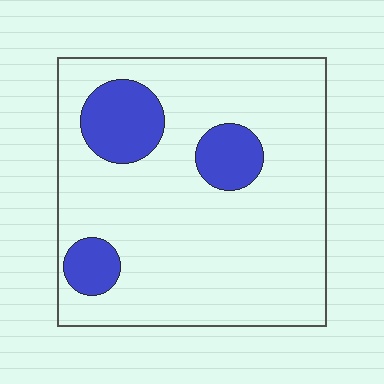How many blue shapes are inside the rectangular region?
3.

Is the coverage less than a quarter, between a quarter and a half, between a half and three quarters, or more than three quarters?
Less than a quarter.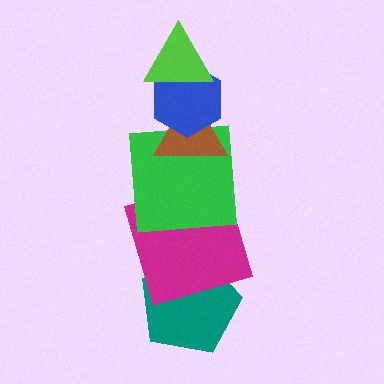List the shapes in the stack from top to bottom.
From top to bottom: the lime triangle, the blue hexagon, the brown triangle, the green square, the magenta square, the teal pentagon.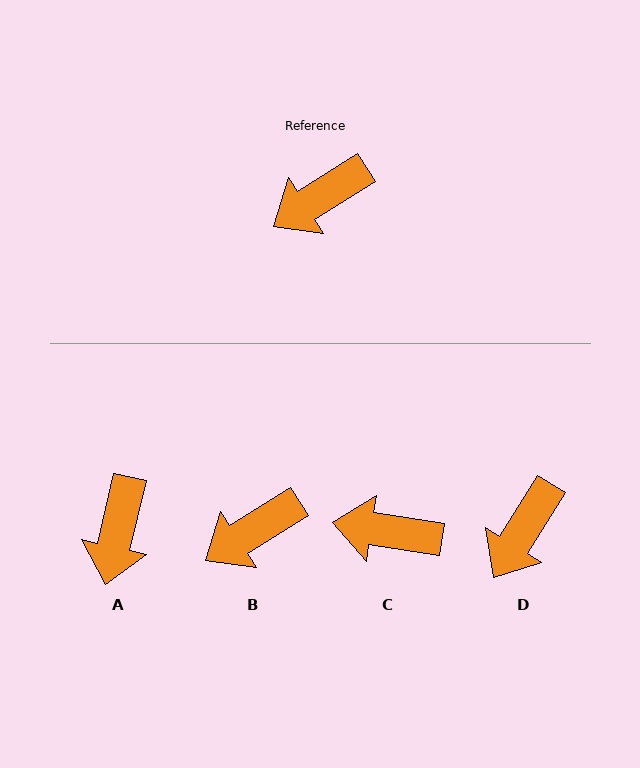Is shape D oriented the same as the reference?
No, it is off by about 25 degrees.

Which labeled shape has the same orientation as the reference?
B.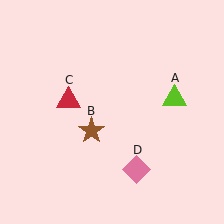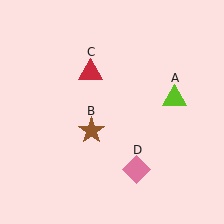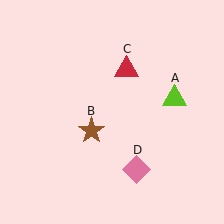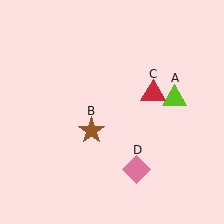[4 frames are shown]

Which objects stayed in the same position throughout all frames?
Lime triangle (object A) and brown star (object B) and pink diamond (object D) remained stationary.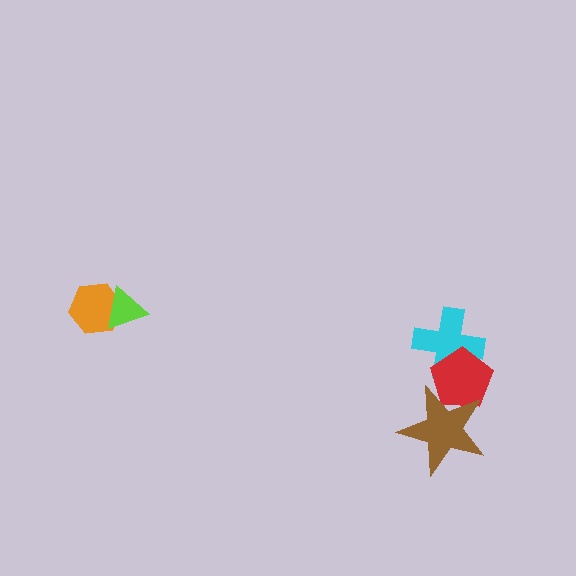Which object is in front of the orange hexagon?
The lime triangle is in front of the orange hexagon.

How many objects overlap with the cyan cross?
1 object overlaps with the cyan cross.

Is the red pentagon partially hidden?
Yes, it is partially covered by another shape.